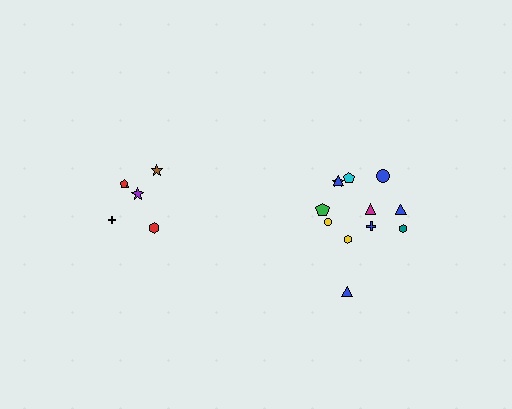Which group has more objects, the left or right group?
The right group.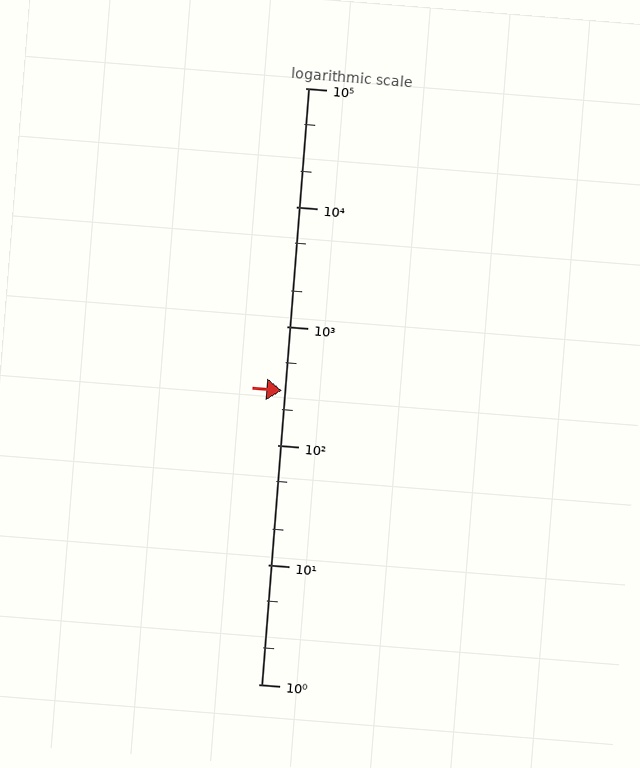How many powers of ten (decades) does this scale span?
The scale spans 5 decades, from 1 to 100000.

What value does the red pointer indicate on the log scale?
The pointer indicates approximately 290.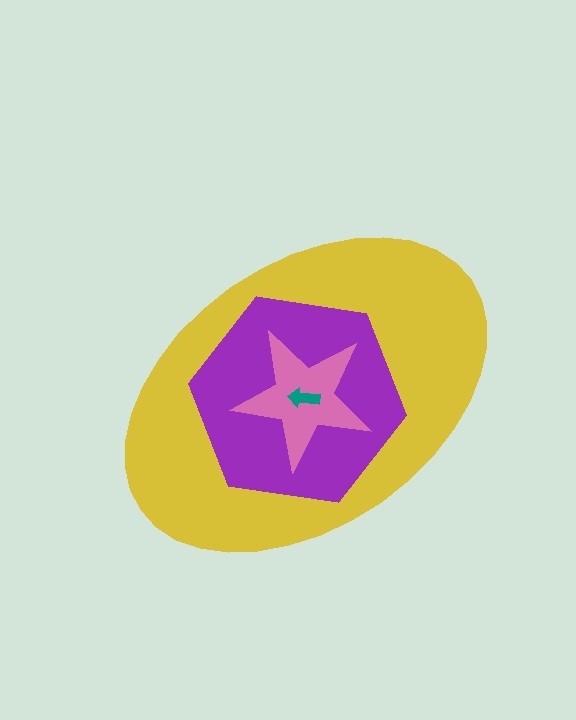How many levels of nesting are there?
4.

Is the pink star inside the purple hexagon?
Yes.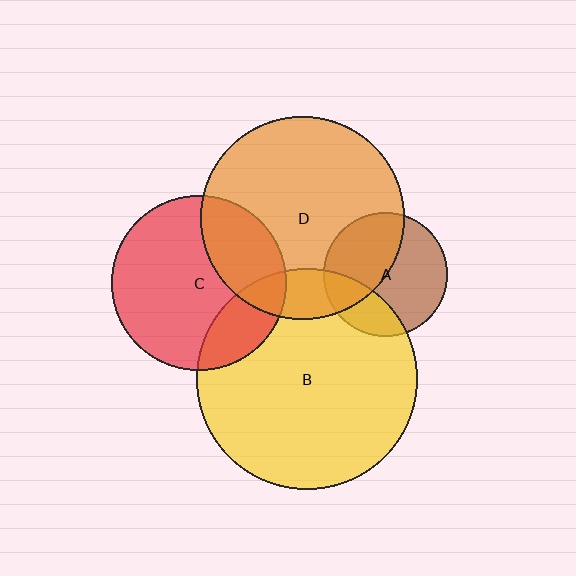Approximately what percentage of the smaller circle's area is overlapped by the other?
Approximately 25%.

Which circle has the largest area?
Circle B (yellow).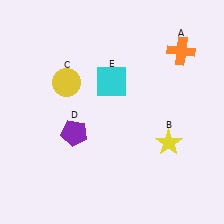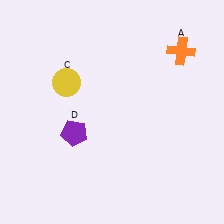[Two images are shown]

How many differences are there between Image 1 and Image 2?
There are 2 differences between the two images.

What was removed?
The yellow star (B), the cyan square (E) were removed in Image 2.